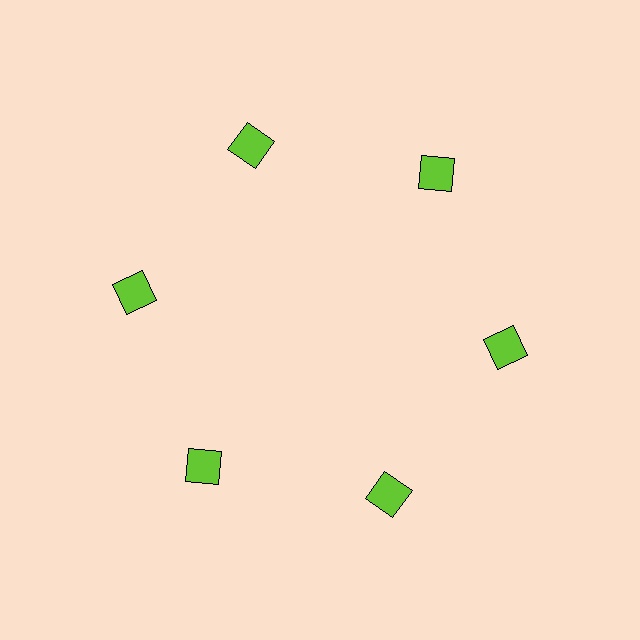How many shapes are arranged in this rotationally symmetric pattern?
There are 6 shapes, arranged in 6 groups of 1.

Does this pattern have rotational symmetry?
Yes, this pattern has 6-fold rotational symmetry. It looks the same after rotating 60 degrees around the center.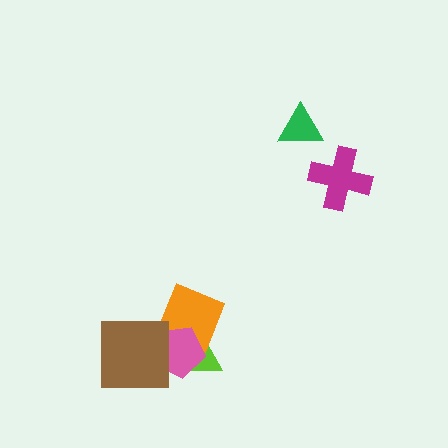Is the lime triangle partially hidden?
Yes, it is partially covered by another shape.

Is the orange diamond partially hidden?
Yes, it is partially covered by another shape.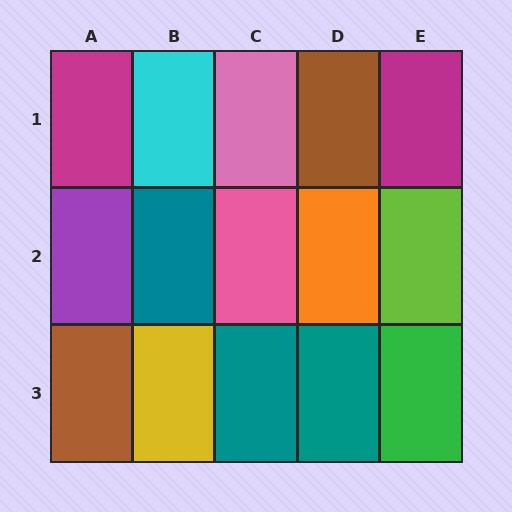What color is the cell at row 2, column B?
Teal.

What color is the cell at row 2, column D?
Orange.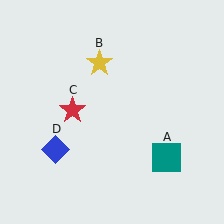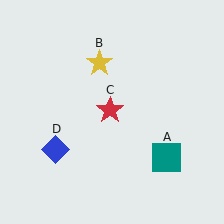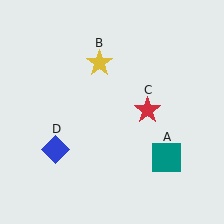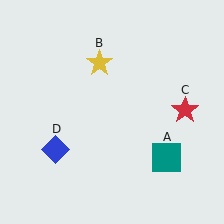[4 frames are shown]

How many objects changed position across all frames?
1 object changed position: red star (object C).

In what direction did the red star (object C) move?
The red star (object C) moved right.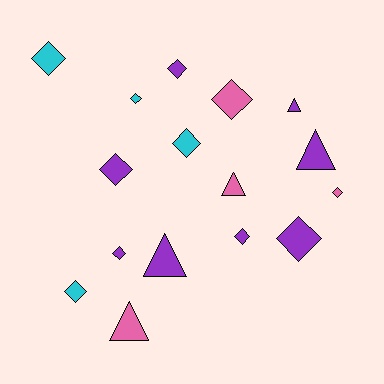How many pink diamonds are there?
There are 2 pink diamonds.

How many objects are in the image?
There are 16 objects.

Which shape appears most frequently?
Diamond, with 11 objects.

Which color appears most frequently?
Purple, with 8 objects.